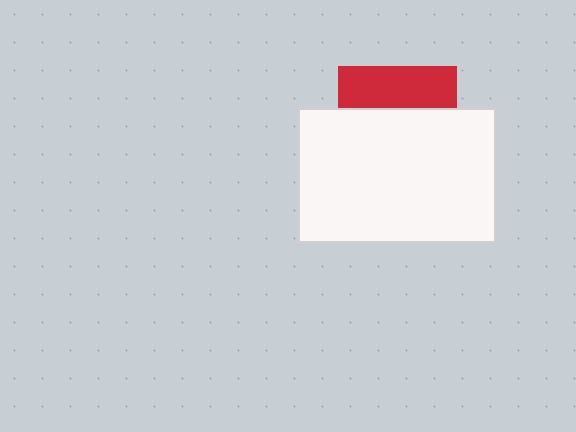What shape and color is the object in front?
The object in front is a white rectangle.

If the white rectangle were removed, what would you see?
You would see the complete red square.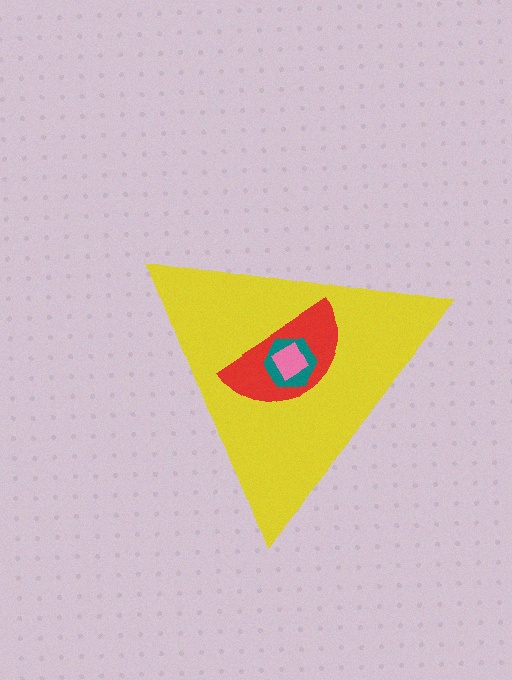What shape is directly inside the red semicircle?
The teal hexagon.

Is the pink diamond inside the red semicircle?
Yes.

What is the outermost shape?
The yellow triangle.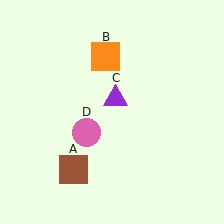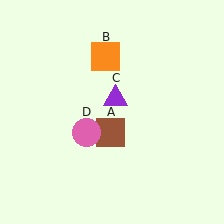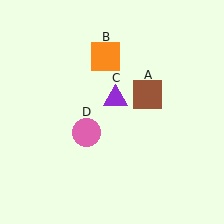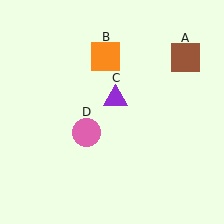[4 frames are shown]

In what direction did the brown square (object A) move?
The brown square (object A) moved up and to the right.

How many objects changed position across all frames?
1 object changed position: brown square (object A).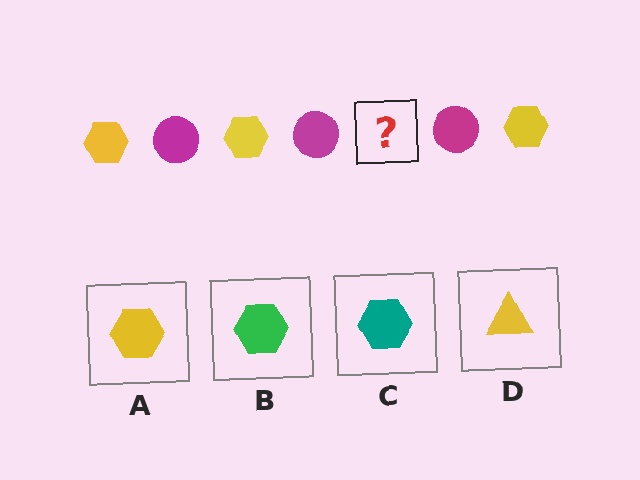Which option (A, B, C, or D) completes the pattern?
A.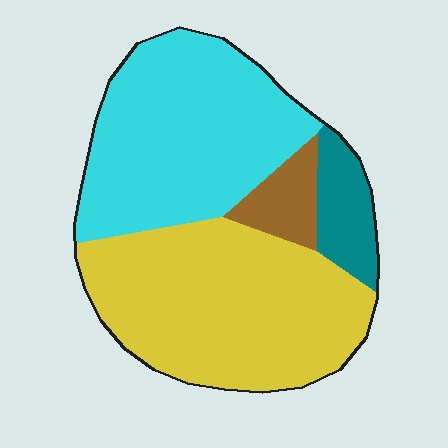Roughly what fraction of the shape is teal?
Teal takes up about one tenth (1/10) of the shape.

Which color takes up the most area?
Yellow, at roughly 45%.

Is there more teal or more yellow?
Yellow.